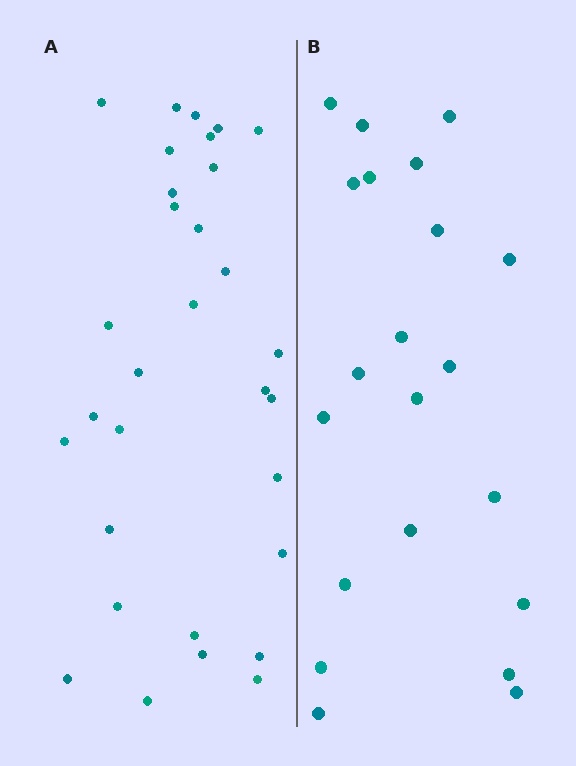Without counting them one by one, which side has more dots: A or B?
Region A (the left region) has more dots.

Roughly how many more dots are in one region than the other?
Region A has roughly 10 or so more dots than region B.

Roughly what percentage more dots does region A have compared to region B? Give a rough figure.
About 50% more.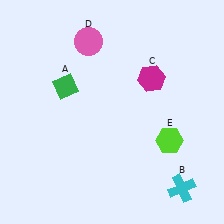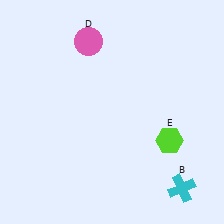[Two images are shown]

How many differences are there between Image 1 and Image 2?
There are 2 differences between the two images.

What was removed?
The green diamond (A), the magenta hexagon (C) were removed in Image 2.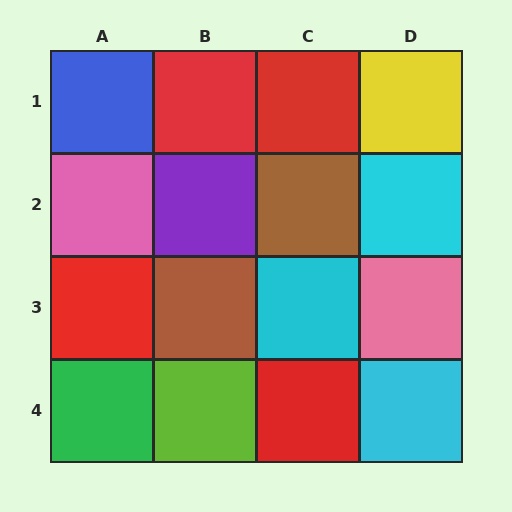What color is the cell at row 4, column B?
Lime.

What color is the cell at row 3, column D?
Pink.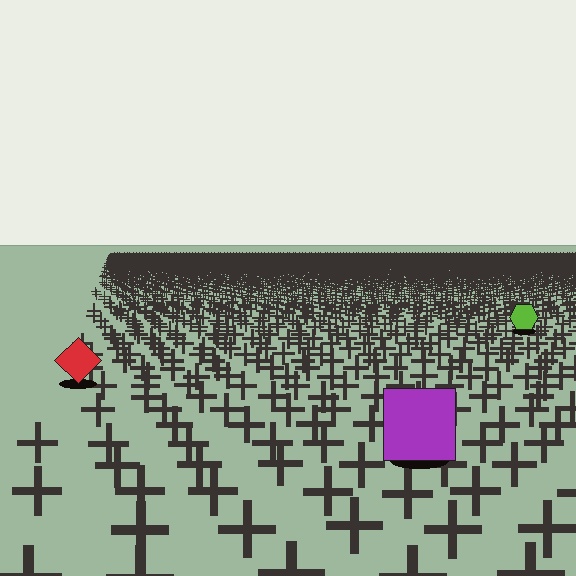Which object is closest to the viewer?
The purple square is closest. The texture marks near it are larger and more spread out.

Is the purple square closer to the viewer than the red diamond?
Yes. The purple square is closer — you can tell from the texture gradient: the ground texture is coarser near it.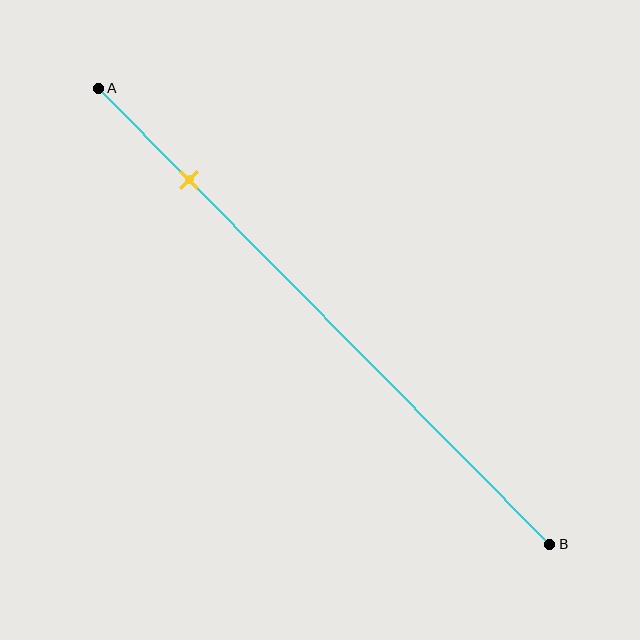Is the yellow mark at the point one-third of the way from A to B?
No, the mark is at about 20% from A, not at the 33% one-third point.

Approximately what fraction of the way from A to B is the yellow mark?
The yellow mark is approximately 20% of the way from A to B.